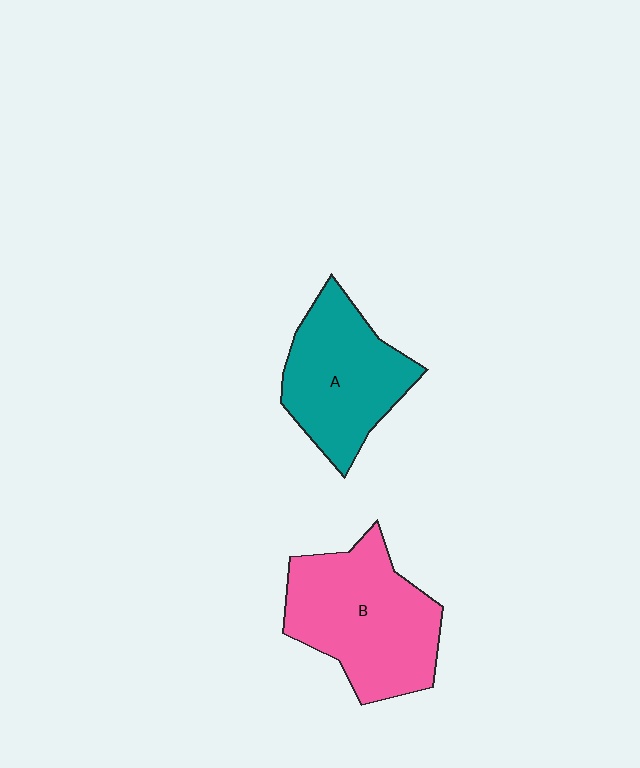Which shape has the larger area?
Shape B (pink).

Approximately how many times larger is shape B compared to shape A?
Approximately 1.2 times.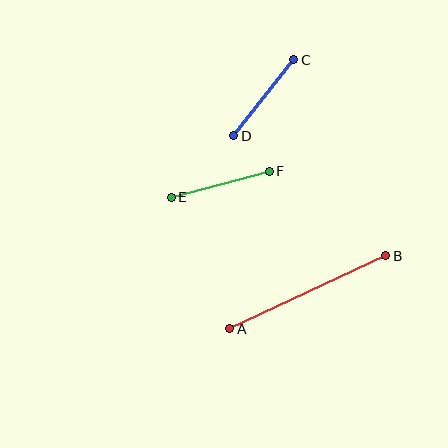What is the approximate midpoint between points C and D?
The midpoint is at approximately (264, 98) pixels.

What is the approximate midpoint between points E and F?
The midpoint is at approximately (220, 184) pixels.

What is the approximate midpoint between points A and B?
The midpoint is at approximately (308, 292) pixels.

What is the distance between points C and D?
The distance is approximately 97 pixels.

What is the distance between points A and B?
The distance is approximately 172 pixels.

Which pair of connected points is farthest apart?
Points A and B are farthest apart.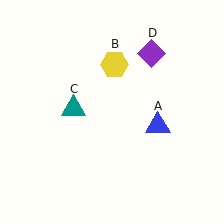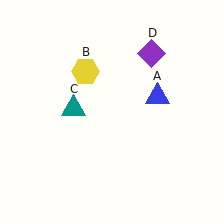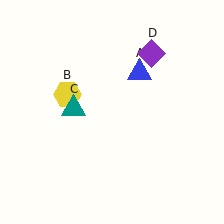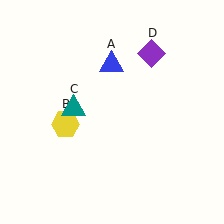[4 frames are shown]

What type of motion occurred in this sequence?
The blue triangle (object A), yellow hexagon (object B) rotated counterclockwise around the center of the scene.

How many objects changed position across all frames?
2 objects changed position: blue triangle (object A), yellow hexagon (object B).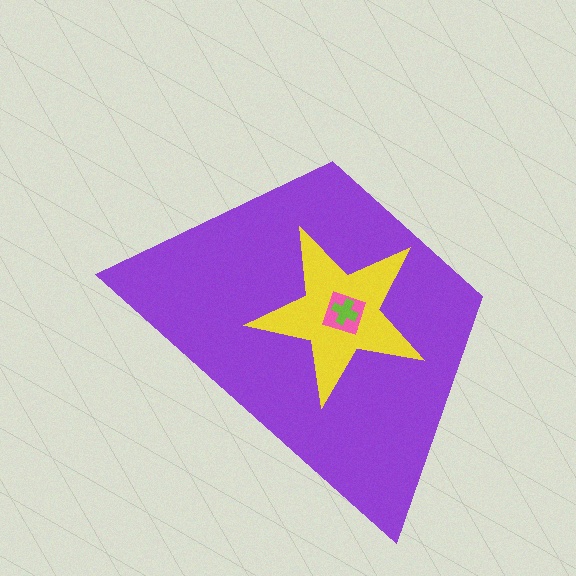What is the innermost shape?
The lime cross.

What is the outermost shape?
The purple trapezoid.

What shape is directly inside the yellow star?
The pink diamond.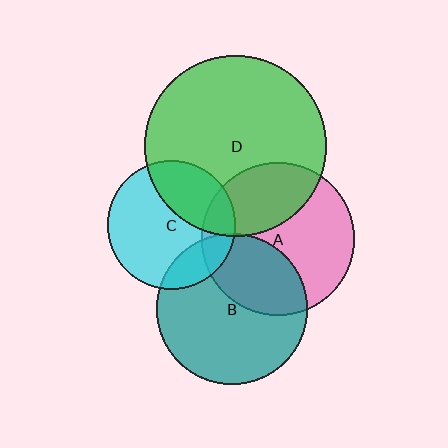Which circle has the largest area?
Circle D (green).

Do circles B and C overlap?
Yes.